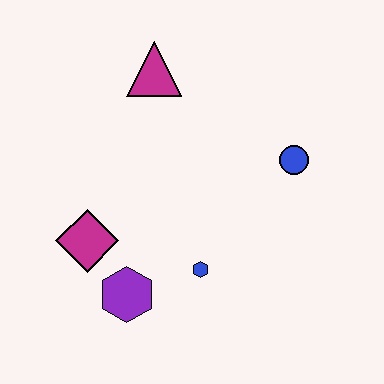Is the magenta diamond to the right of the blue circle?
No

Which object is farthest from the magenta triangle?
The purple hexagon is farthest from the magenta triangle.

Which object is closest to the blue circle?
The blue hexagon is closest to the blue circle.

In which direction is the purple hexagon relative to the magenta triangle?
The purple hexagon is below the magenta triangle.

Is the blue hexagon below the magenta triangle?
Yes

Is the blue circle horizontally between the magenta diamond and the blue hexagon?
No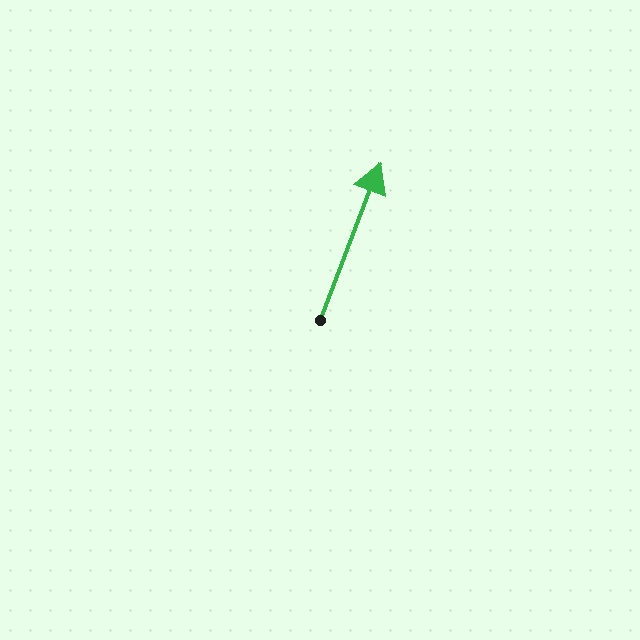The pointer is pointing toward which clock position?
Roughly 1 o'clock.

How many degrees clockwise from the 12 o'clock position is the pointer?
Approximately 21 degrees.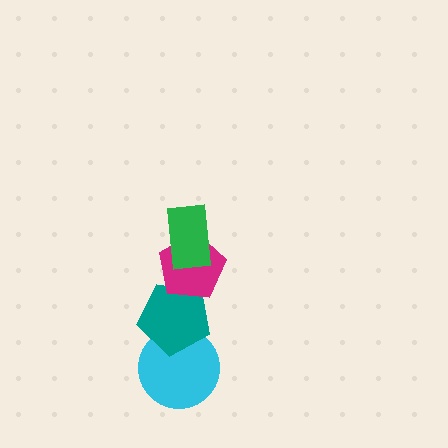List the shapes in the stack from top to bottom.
From top to bottom: the green rectangle, the magenta pentagon, the teal pentagon, the cyan circle.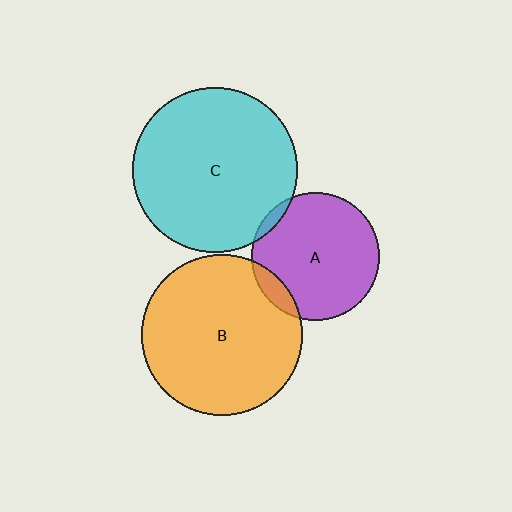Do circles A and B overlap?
Yes.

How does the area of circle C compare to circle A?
Approximately 1.7 times.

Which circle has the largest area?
Circle C (cyan).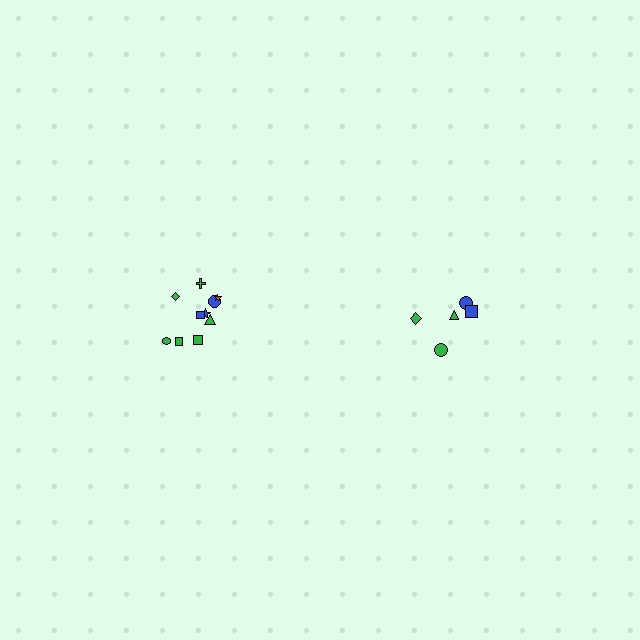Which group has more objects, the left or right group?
The left group.